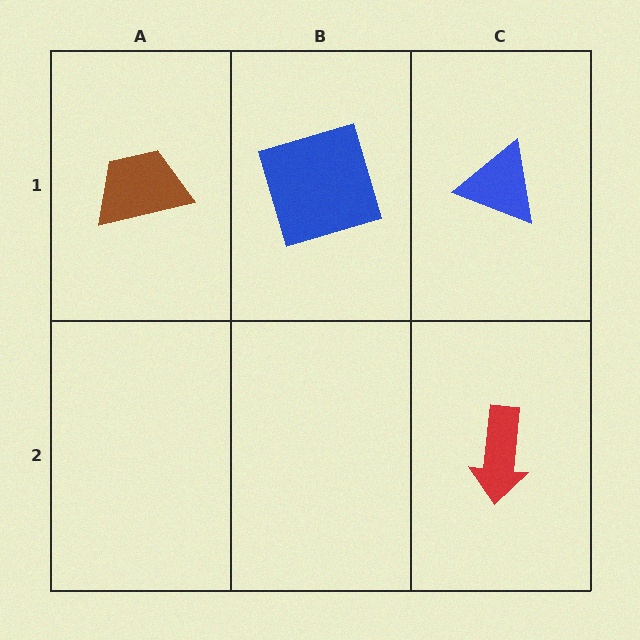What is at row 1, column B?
A blue square.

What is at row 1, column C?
A blue triangle.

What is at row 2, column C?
A red arrow.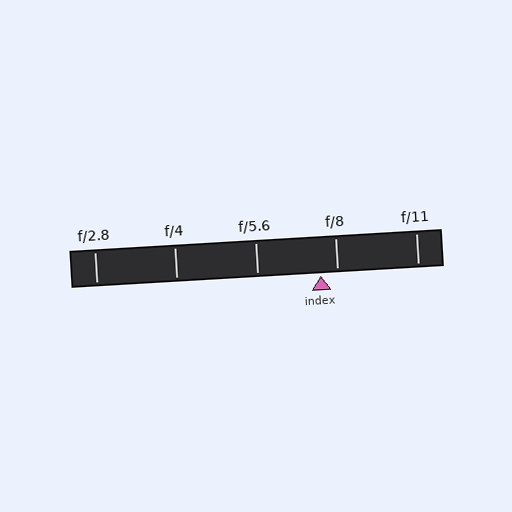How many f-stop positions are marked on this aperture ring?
There are 5 f-stop positions marked.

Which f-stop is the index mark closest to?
The index mark is closest to f/8.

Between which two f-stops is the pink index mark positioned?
The index mark is between f/5.6 and f/8.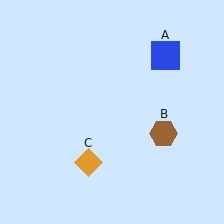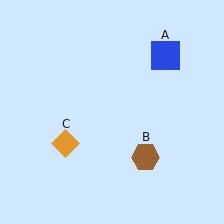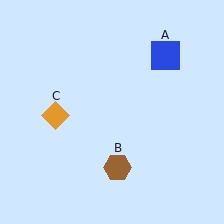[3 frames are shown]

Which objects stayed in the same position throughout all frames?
Blue square (object A) remained stationary.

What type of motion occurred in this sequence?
The brown hexagon (object B), orange diamond (object C) rotated clockwise around the center of the scene.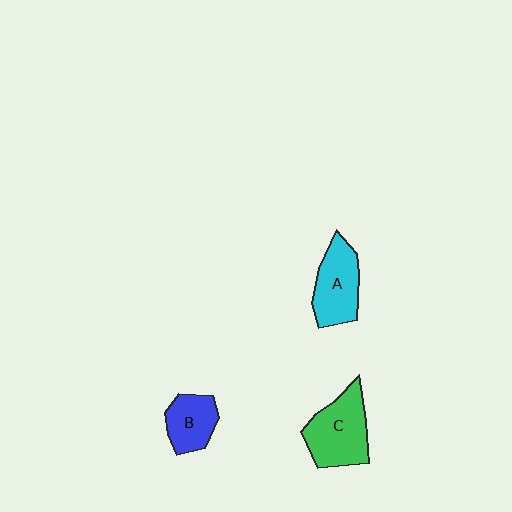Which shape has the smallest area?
Shape B (blue).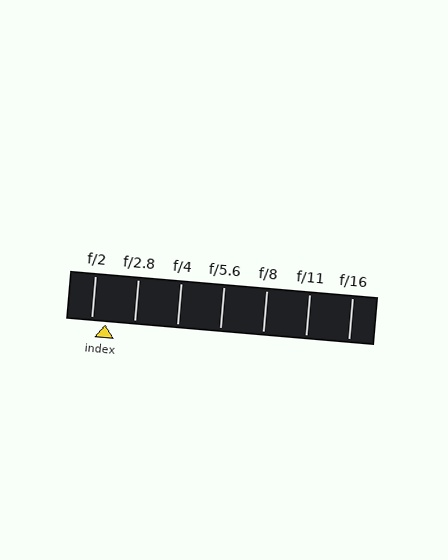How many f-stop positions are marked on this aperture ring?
There are 7 f-stop positions marked.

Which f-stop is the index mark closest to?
The index mark is closest to f/2.